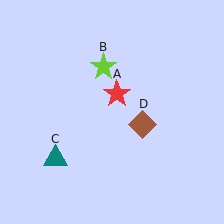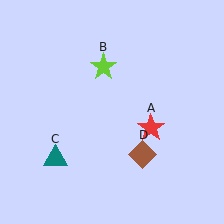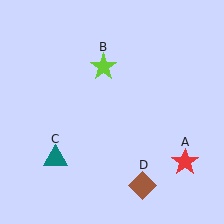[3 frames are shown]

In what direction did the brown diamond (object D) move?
The brown diamond (object D) moved down.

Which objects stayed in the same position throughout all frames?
Lime star (object B) and teal triangle (object C) remained stationary.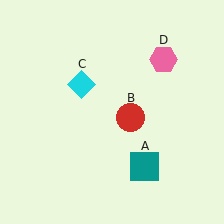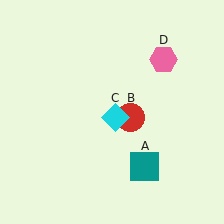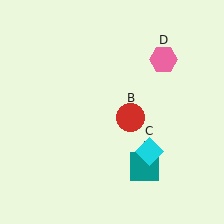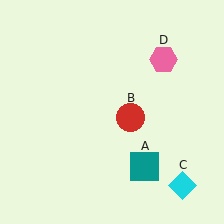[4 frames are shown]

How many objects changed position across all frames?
1 object changed position: cyan diamond (object C).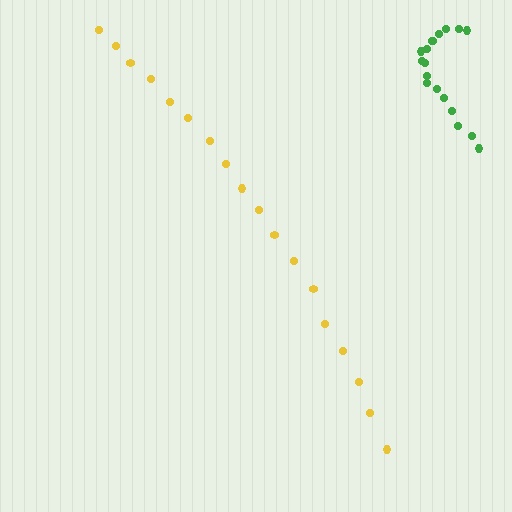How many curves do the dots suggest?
There are 2 distinct paths.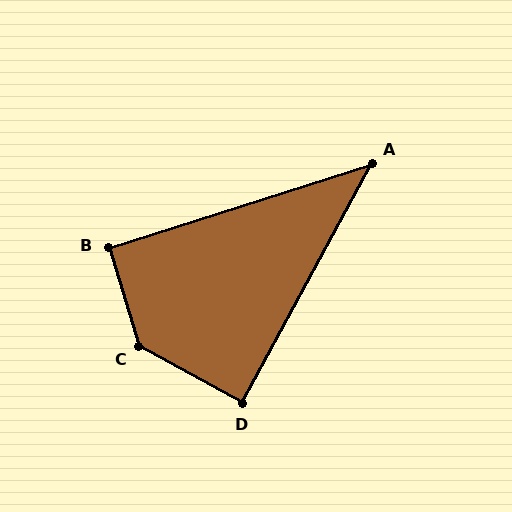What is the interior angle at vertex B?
Approximately 90 degrees (approximately right).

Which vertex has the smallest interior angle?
A, at approximately 44 degrees.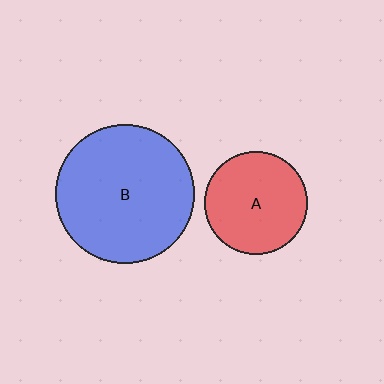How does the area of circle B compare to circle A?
Approximately 1.8 times.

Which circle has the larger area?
Circle B (blue).